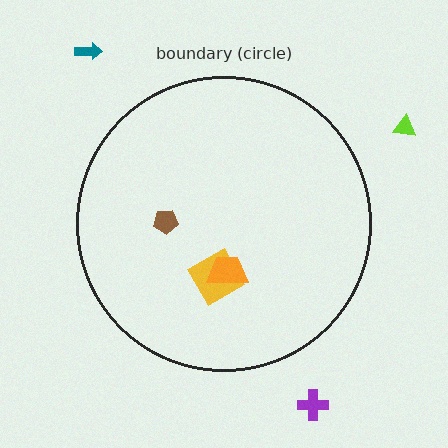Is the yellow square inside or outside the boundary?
Inside.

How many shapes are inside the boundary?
3 inside, 3 outside.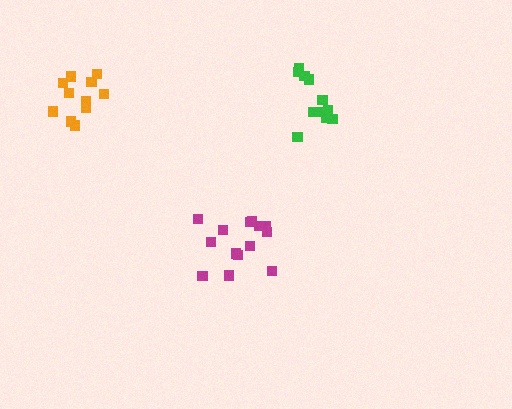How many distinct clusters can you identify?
There are 3 distinct clusters.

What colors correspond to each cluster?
The clusters are colored: green, orange, magenta.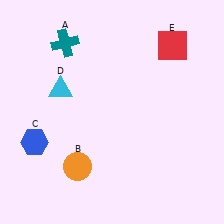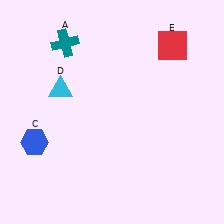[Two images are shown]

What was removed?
The orange circle (B) was removed in Image 2.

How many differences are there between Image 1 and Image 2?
There is 1 difference between the two images.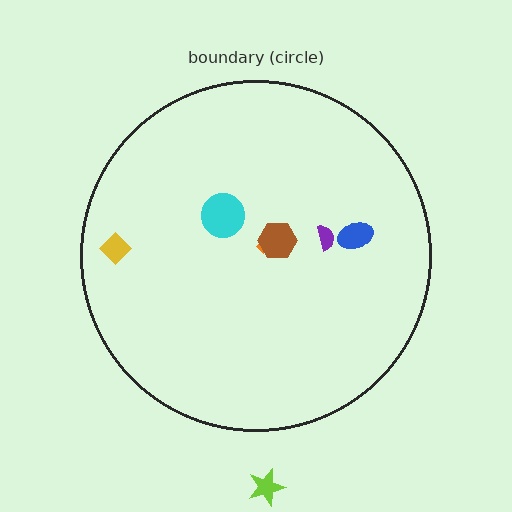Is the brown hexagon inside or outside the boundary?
Inside.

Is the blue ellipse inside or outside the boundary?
Inside.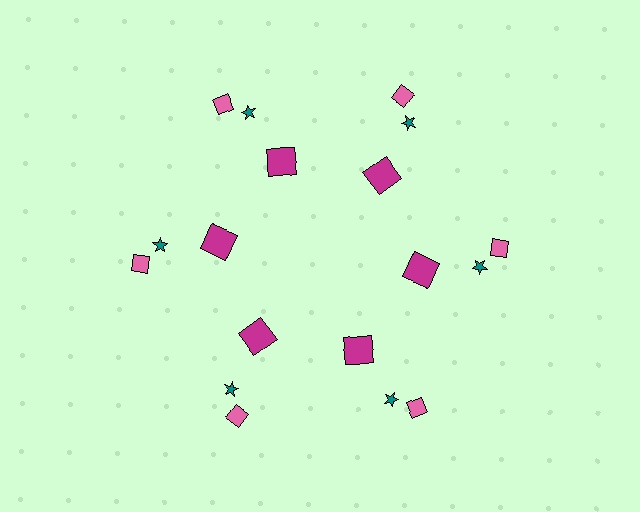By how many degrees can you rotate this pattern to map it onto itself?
The pattern maps onto itself every 60 degrees of rotation.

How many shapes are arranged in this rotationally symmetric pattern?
There are 18 shapes, arranged in 6 groups of 3.